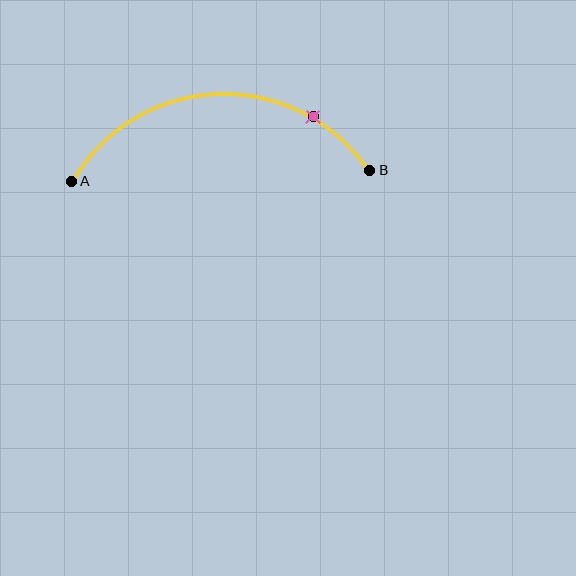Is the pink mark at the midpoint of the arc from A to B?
No. The pink mark lies on the arc but is closer to endpoint B. The arc midpoint would be at the point on the curve equidistant along the arc from both A and B.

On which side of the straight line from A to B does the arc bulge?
The arc bulges above the straight line connecting A and B.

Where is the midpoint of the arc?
The arc midpoint is the point on the curve farthest from the straight line joining A and B. It sits above that line.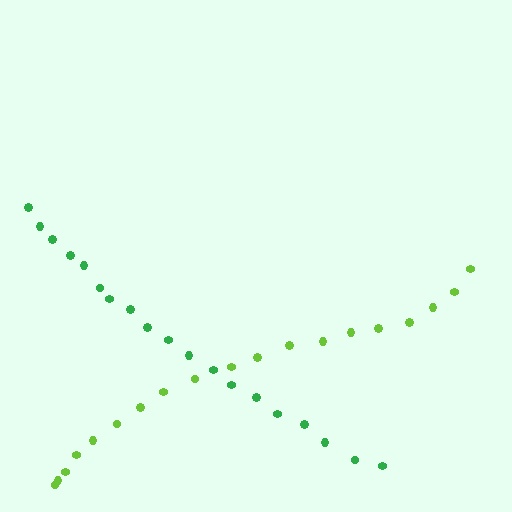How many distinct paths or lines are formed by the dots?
There are 2 distinct paths.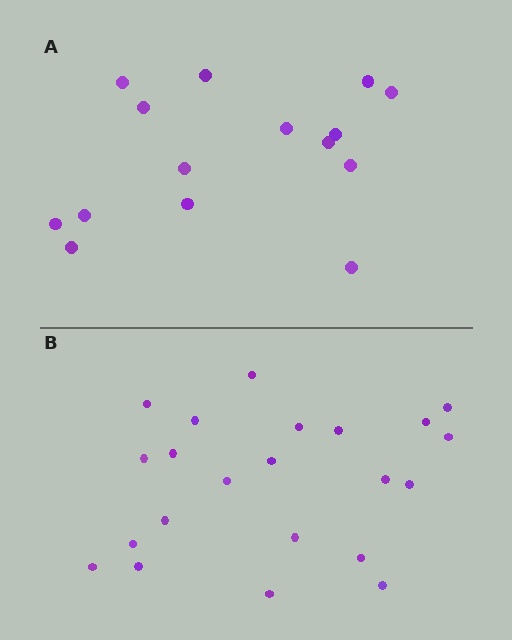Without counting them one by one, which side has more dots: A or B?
Region B (the bottom region) has more dots.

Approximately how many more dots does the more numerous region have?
Region B has roughly 8 or so more dots than region A.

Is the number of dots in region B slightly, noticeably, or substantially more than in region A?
Region B has substantially more. The ratio is roughly 1.5 to 1.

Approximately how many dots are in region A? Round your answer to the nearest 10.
About 20 dots. (The exact count is 15, which rounds to 20.)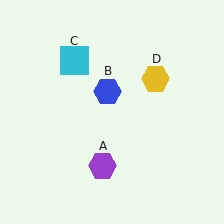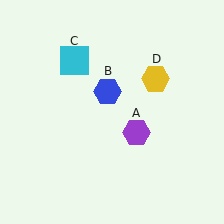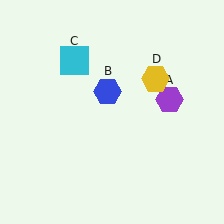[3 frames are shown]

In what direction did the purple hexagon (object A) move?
The purple hexagon (object A) moved up and to the right.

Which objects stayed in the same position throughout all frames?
Blue hexagon (object B) and cyan square (object C) and yellow hexagon (object D) remained stationary.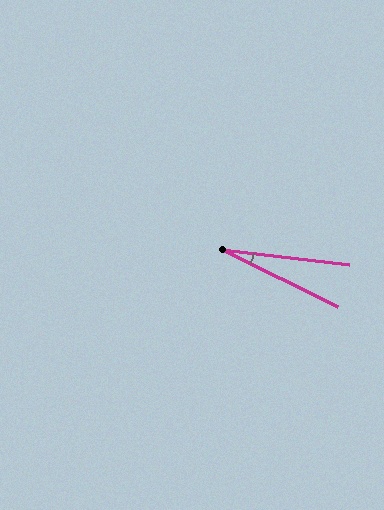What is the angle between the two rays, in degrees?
Approximately 20 degrees.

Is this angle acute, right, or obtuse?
It is acute.